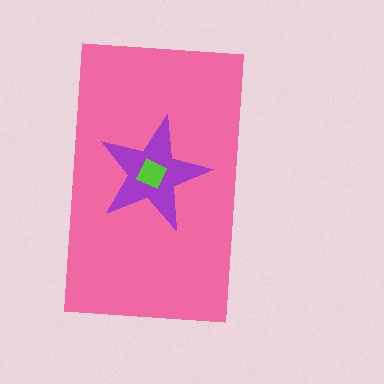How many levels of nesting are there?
3.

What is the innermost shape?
The lime diamond.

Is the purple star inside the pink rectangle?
Yes.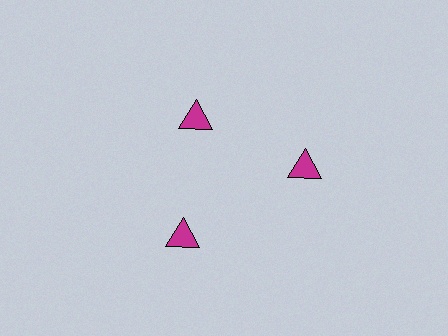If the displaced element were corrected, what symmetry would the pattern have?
It would have 3-fold rotational symmetry — the pattern would map onto itself every 120 degrees.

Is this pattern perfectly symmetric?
No. The 3 magenta triangles are arranged in a ring, but one element near the 11 o'clock position is pulled inward toward the center, breaking the 3-fold rotational symmetry.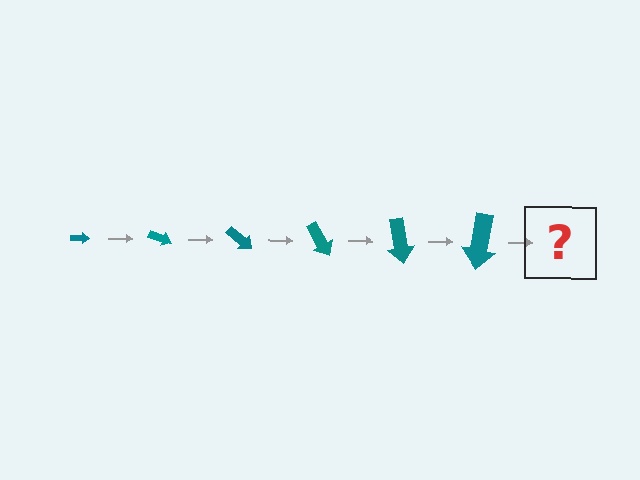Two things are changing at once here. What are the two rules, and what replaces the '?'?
The two rules are that the arrow grows larger each step and it rotates 20 degrees each step. The '?' should be an arrow, larger than the previous one and rotated 120 degrees from the start.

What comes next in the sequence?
The next element should be an arrow, larger than the previous one and rotated 120 degrees from the start.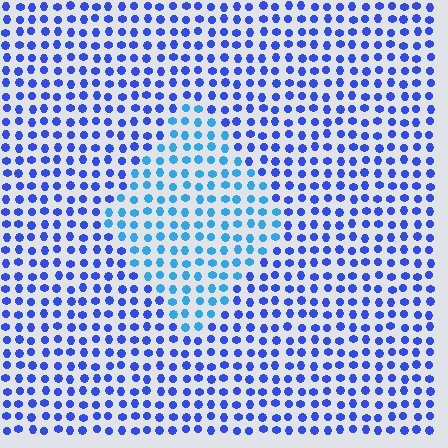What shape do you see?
I see a diamond.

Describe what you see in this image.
The image is filled with small blue elements in a uniform arrangement. A diamond-shaped region is visible where the elements are tinted to a slightly different hue, forming a subtle color boundary.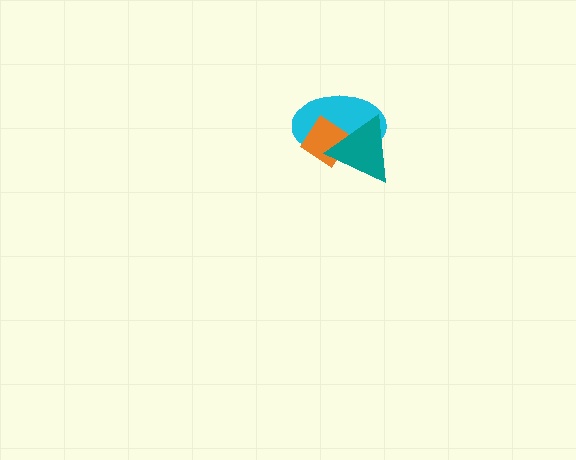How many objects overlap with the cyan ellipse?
2 objects overlap with the cyan ellipse.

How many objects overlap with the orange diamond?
2 objects overlap with the orange diamond.